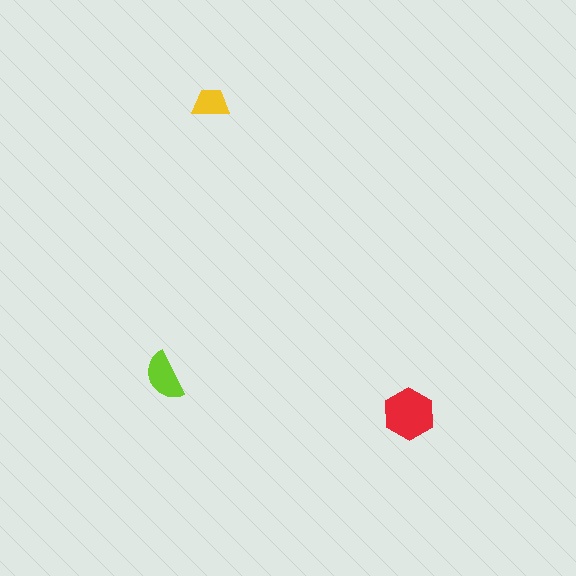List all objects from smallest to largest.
The yellow trapezoid, the lime semicircle, the red hexagon.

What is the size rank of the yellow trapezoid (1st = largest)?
3rd.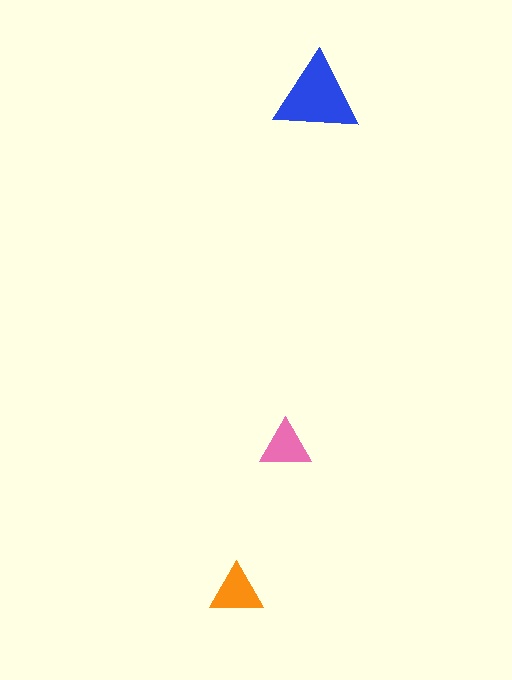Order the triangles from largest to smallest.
the blue one, the orange one, the pink one.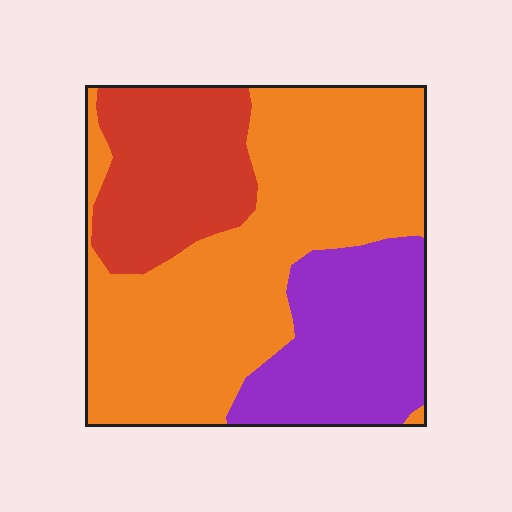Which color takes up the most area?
Orange, at roughly 55%.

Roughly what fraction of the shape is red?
Red takes up about one fifth (1/5) of the shape.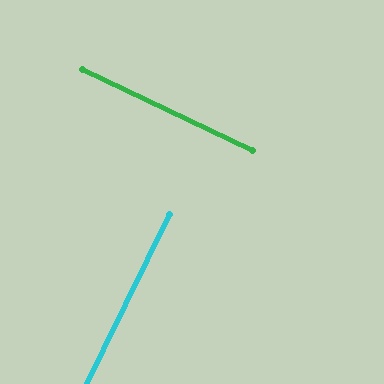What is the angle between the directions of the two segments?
Approximately 89 degrees.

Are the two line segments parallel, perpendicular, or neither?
Perpendicular — they meet at approximately 89°.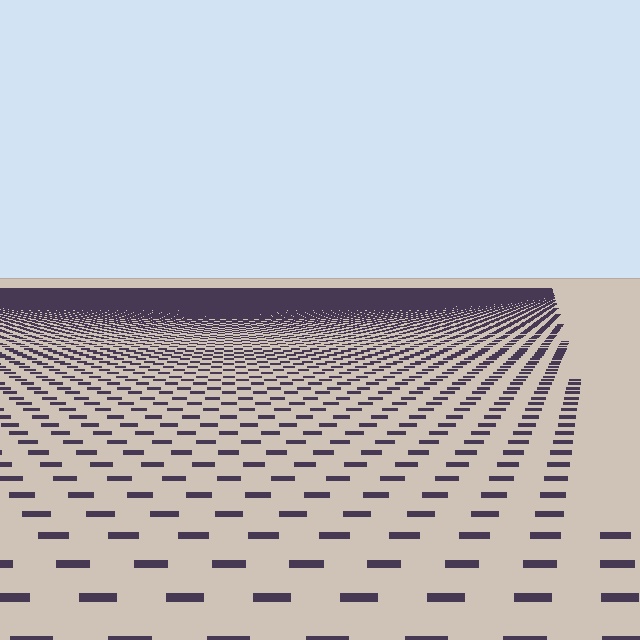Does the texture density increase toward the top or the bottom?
Density increases toward the top.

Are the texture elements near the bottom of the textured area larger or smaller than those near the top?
Larger. Near the bottom, elements are closer to the viewer and appear at a bigger on-screen size.